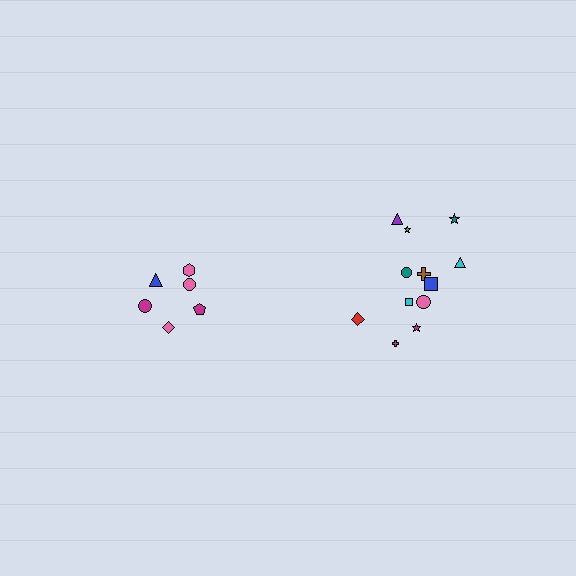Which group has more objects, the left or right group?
The right group.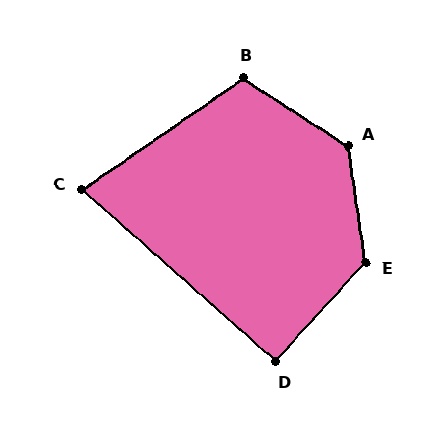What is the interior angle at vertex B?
Approximately 113 degrees (obtuse).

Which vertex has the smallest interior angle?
C, at approximately 76 degrees.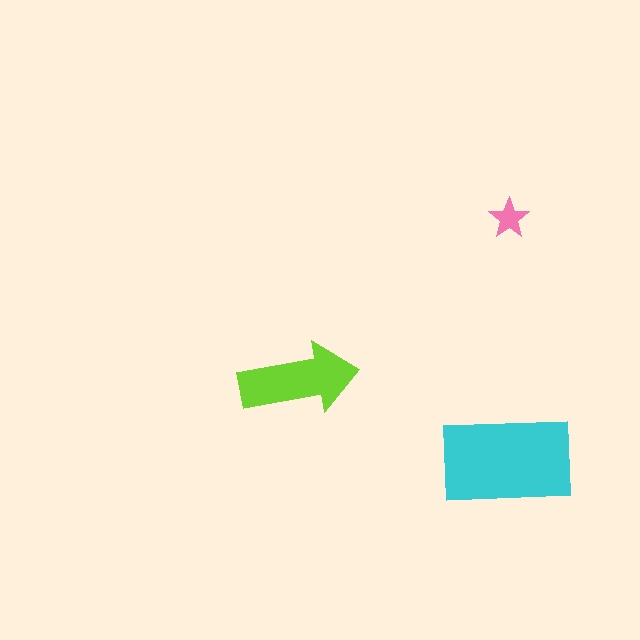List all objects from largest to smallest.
The cyan rectangle, the lime arrow, the pink star.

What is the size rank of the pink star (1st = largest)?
3rd.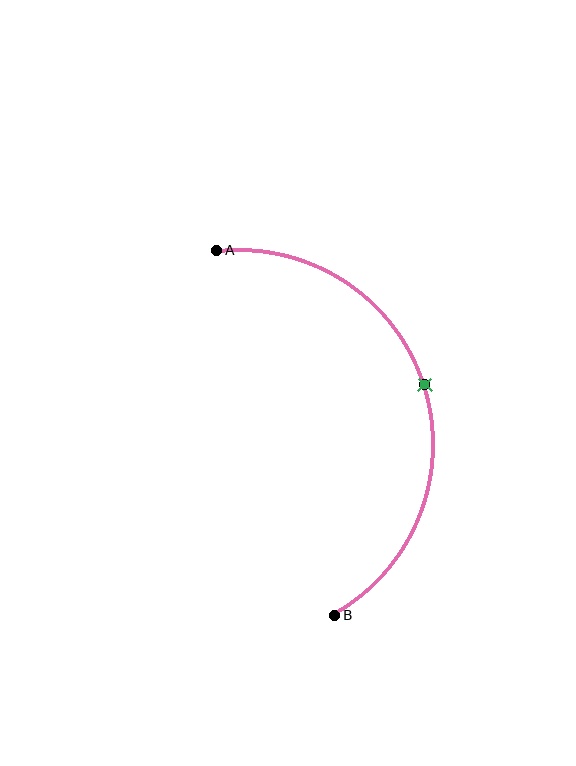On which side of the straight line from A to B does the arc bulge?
The arc bulges to the right of the straight line connecting A and B.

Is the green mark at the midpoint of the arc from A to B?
Yes. The green mark lies on the arc at equal arc-length from both A and B — it is the arc midpoint.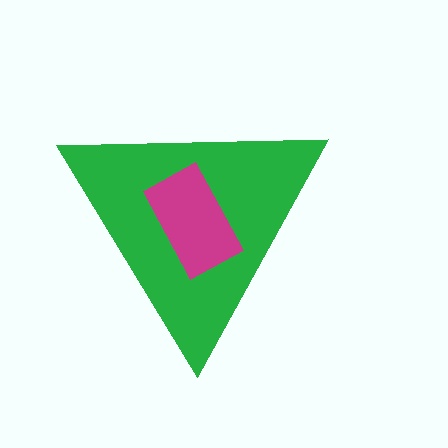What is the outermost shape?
The green triangle.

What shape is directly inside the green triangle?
The magenta rectangle.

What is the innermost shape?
The magenta rectangle.